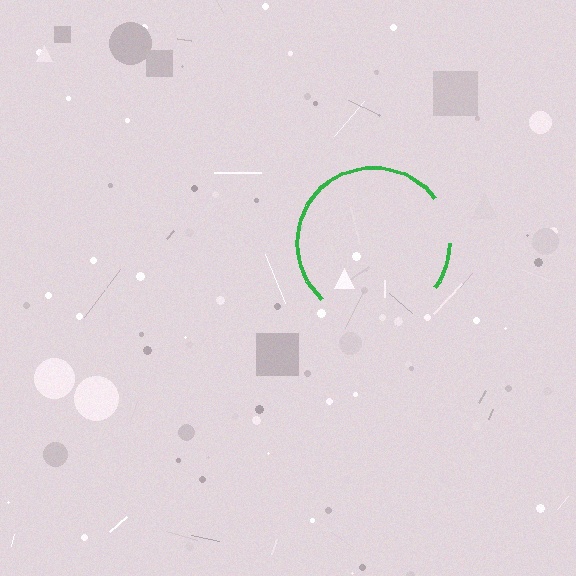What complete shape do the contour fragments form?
The contour fragments form a circle.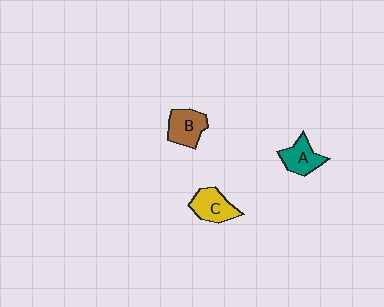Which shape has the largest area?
Shape B (brown).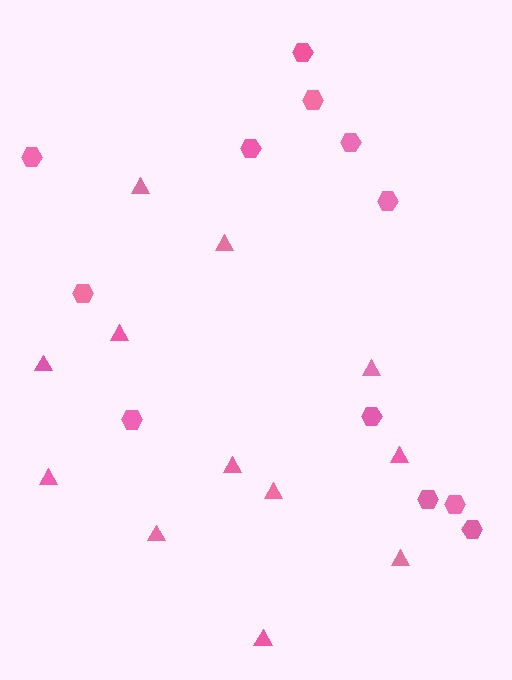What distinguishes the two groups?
There are 2 groups: one group of triangles (12) and one group of hexagons (12).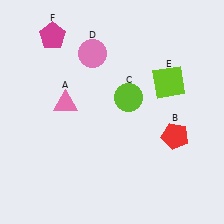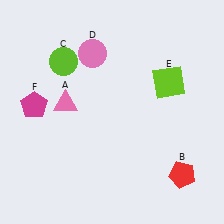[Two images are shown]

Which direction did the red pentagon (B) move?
The red pentagon (B) moved down.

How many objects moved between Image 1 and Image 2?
3 objects moved between the two images.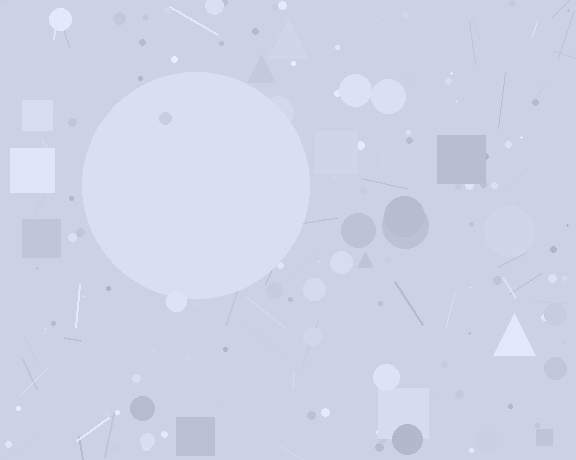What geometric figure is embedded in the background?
A circle is embedded in the background.